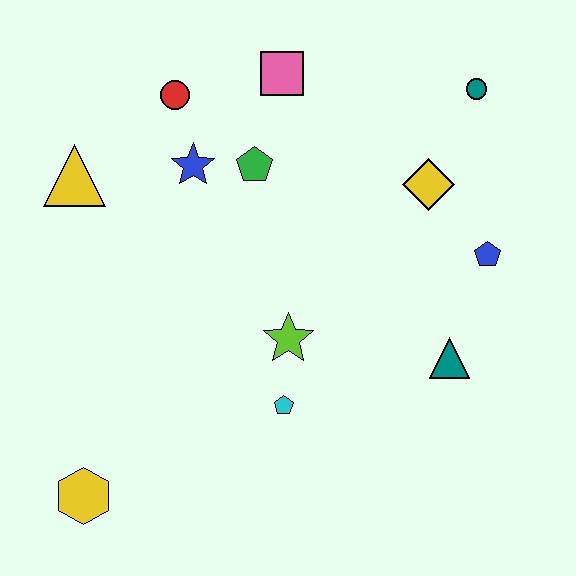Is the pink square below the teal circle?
No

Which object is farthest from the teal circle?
The yellow hexagon is farthest from the teal circle.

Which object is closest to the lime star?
The cyan pentagon is closest to the lime star.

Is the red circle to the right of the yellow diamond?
No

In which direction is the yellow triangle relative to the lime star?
The yellow triangle is to the left of the lime star.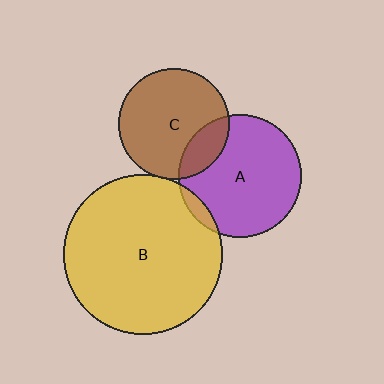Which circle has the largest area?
Circle B (yellow).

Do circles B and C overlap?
Yes.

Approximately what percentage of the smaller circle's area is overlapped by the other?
Approximately 5%.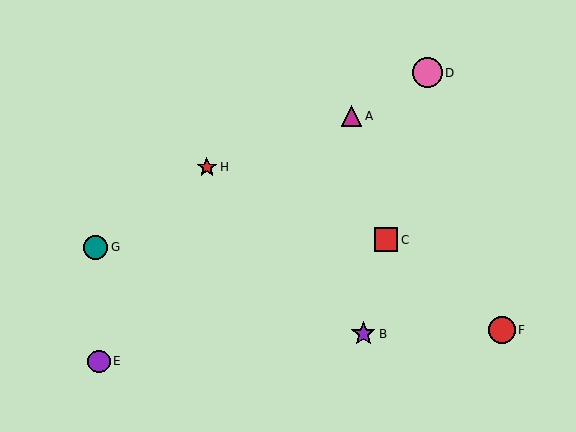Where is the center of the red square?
The center of the red square is at (386, 240).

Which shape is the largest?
The pink circle (labeled D) is the largest.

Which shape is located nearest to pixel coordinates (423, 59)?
The pink circle (labeled D) at (428, 73) is nearest to that location.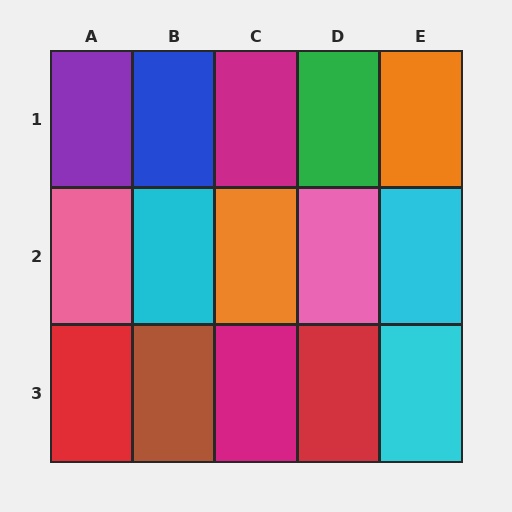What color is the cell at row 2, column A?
Pink.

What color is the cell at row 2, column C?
Orange.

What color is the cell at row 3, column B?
Brown.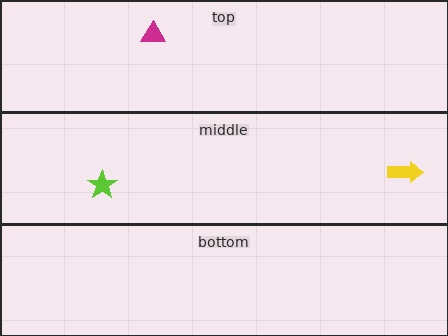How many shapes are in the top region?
1.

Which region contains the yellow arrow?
The middle region.